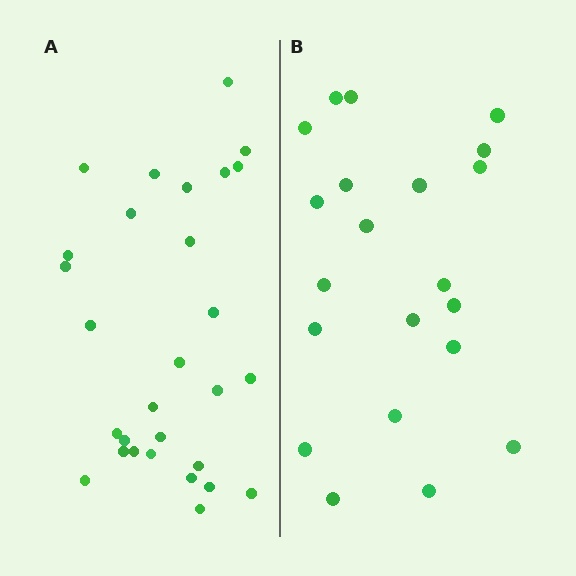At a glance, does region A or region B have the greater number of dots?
Region A (the left region) has more dots.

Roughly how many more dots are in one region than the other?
Region A has roughly 8 or so more dots than region B.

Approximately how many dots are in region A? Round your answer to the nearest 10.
About 30 dots. (The exact count is 29, which rounds to 30.)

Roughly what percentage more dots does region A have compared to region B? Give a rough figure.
About 40% more.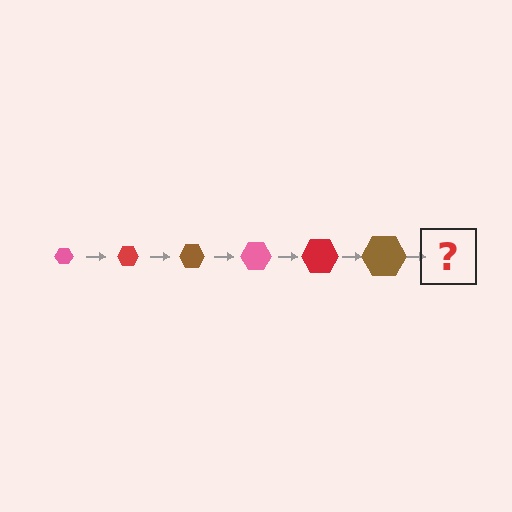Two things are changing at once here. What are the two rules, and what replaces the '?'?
The two rules are that the hexagon grows larger each step and the color cycles through pink, red, and brown. The '?' should be a pink hexagon, larger than the previous one.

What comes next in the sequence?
The next element should be a pink hexagon, larger than the previous one.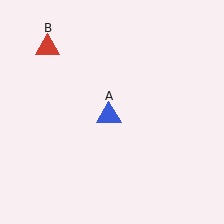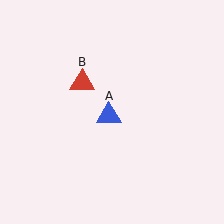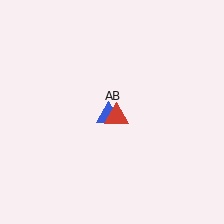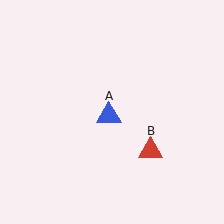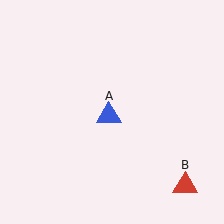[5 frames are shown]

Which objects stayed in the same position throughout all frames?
Blue triangle (object A) remained stationary.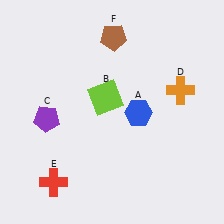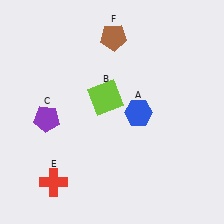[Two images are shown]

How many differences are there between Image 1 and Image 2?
There is 1 difference between the two images.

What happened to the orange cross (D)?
The orange cross (D) was removed in Image 2. It was in the top-right area of Image 1.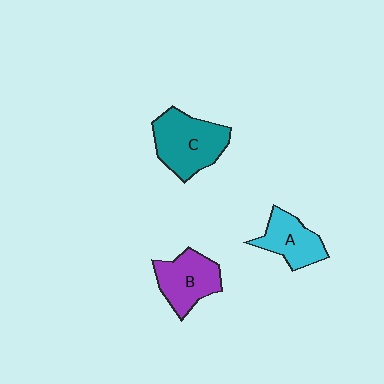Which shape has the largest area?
Shape C (teal).